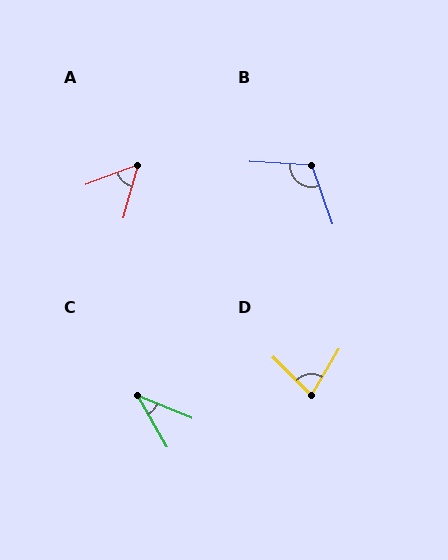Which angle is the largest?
B, at approximately 113 degrees.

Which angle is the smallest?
C, at approximately 37 degrees.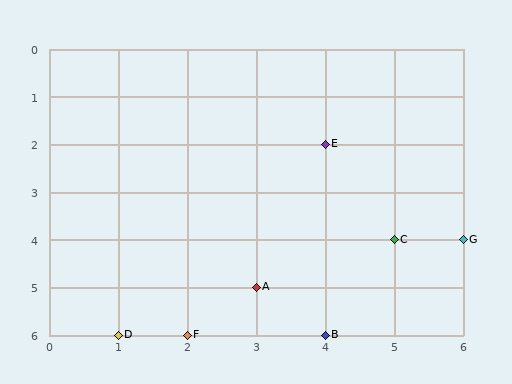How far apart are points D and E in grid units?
Points D and E are 3 columns and 4 rows apart (about 5.0 grid units diagonally).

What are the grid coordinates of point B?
Point B is at grid coordinates (4, 6).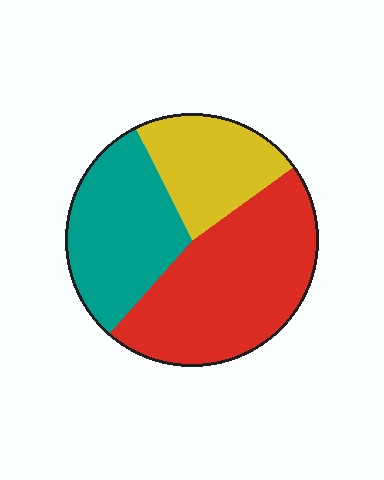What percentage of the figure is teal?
Teal covers 31% of the figure.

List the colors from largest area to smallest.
From largest to smallest: red, teal, yellow.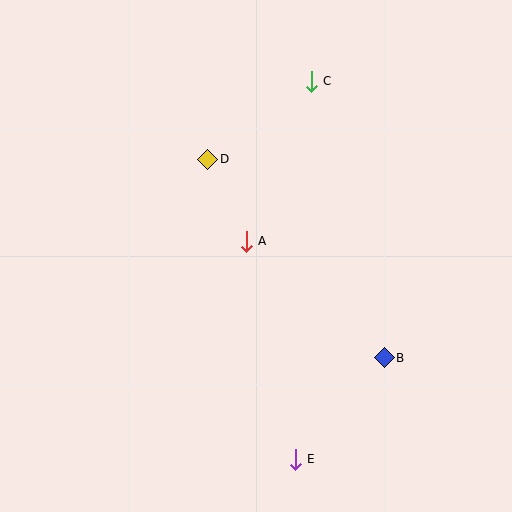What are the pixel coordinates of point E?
Point E is at (295, 459).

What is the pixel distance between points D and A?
The distance between D and A is 90 pixels.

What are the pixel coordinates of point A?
Point A is at (246, 241).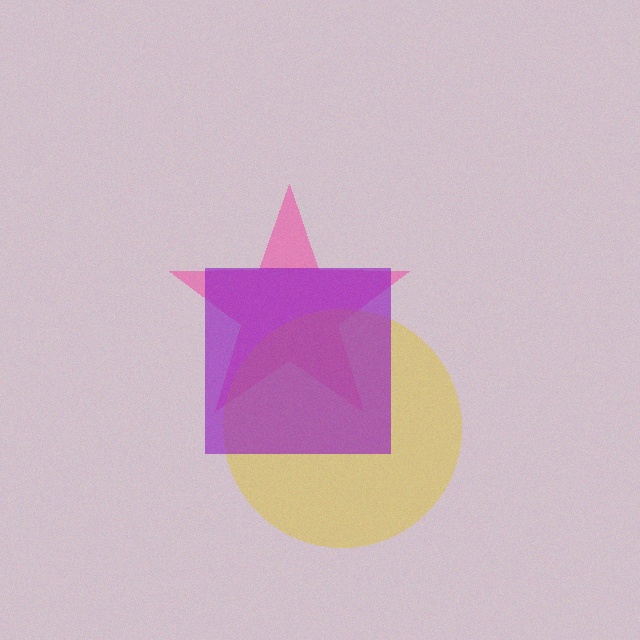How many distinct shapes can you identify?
There are 3 distinct shapes: a pink star, a yellow circle, a purple square.